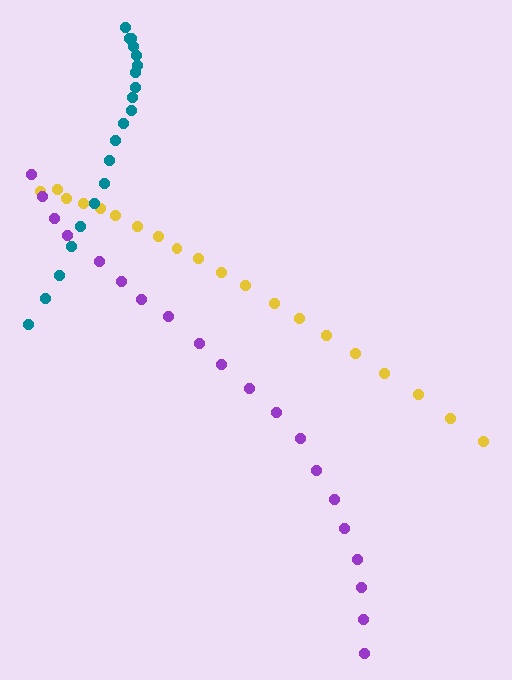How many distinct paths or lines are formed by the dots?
There are 3 distinct paths.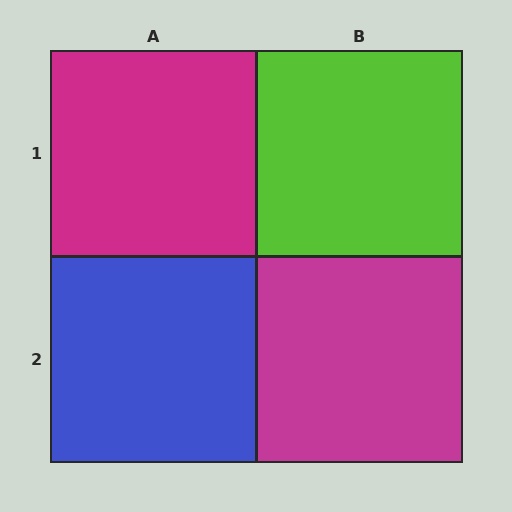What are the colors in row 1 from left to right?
Magenta, lime.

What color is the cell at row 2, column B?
Magenta.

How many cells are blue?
1 cell is blue.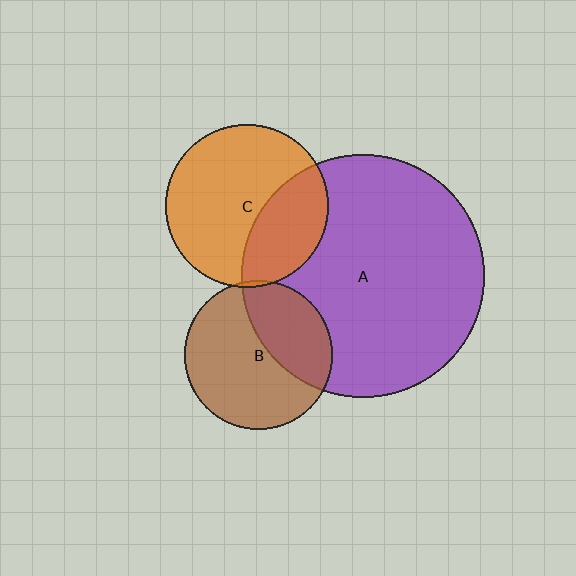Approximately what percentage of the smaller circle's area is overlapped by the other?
Approximately 30%.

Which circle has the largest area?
Circle A (purple).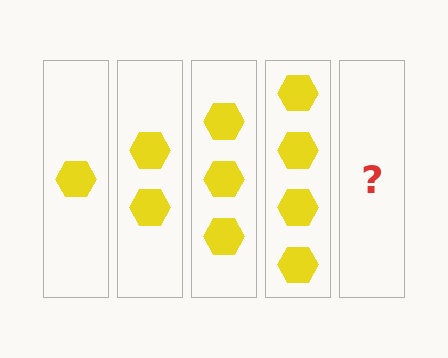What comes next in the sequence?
The next element should be 5 hexagons.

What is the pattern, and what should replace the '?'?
The pattern is that each step adds one more hexagon. The '?' should be 5 hexagons.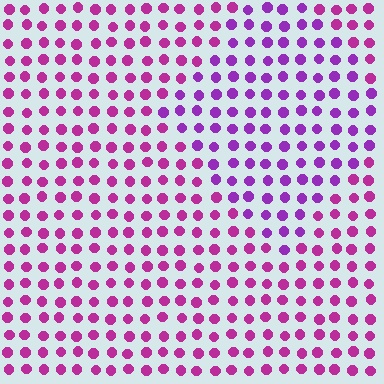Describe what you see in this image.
The image is filled with small magenta elements in a uniform arrangement. A diamond-shaped region is visible where the elements are tinted to a slightly different hue, forming a subtle color boundary.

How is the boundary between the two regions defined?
The boundary is defined purely by a slight shift in hue (about 29 degrees). Spacing, size, and orientation are identical on both sides.